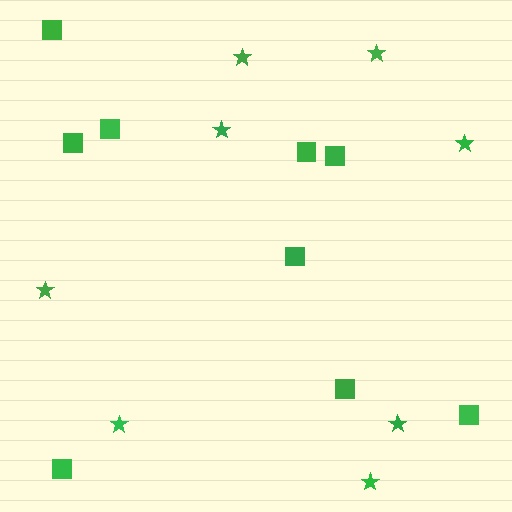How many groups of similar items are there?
There are 2 groups: one group of squares (9) and one group of stars (8).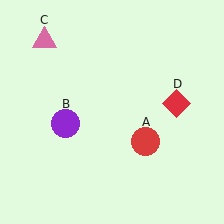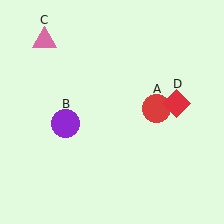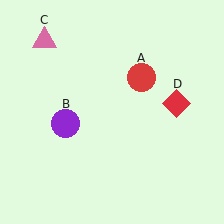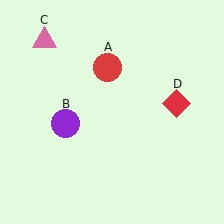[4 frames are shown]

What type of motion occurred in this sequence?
The red circle (object A) rotated counterclockwise around the center of the scene.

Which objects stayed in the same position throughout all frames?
Purple circle (object B) and pink triangle (object C) and red diamond (object D) remained stationary.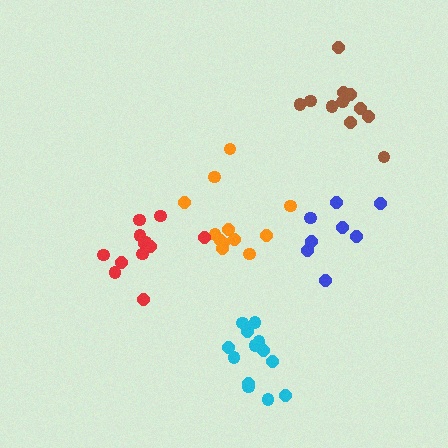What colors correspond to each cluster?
The clusters are colored: orange, blue, red, cyan, brown.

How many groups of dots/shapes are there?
There are 5 groups.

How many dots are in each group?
Group 1: 12 dots, Group 2: 8 dots, Group 3: 13 dots, Group 4: 13 dots, Group 5: 12 dots (58 total).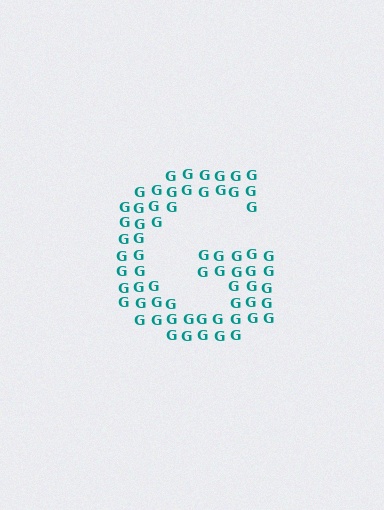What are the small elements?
The small elements are letter G's.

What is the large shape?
The large shape is the letter G.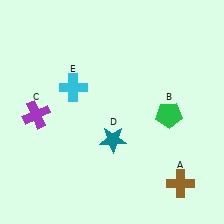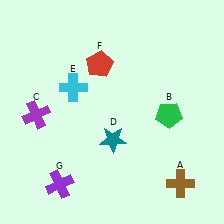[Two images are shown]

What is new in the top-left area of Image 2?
A red pentagon (F) was added in the top-left area of Image 2.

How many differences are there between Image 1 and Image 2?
There are 2 differences between the two images.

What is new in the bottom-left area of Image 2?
A purple cross (G) was added in the bottom-left area of Image 2.